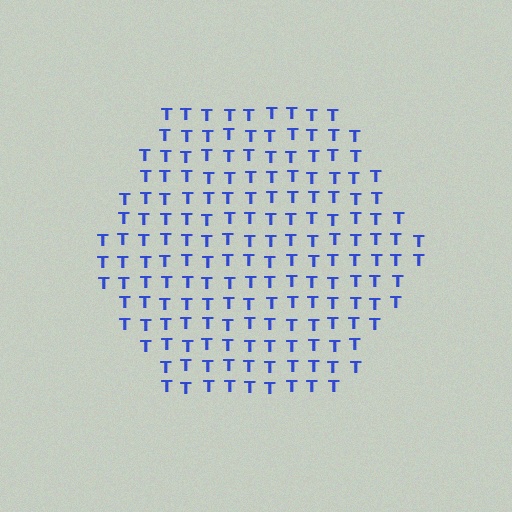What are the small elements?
The small elements are letter T's.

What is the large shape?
The large shape is a hexagon.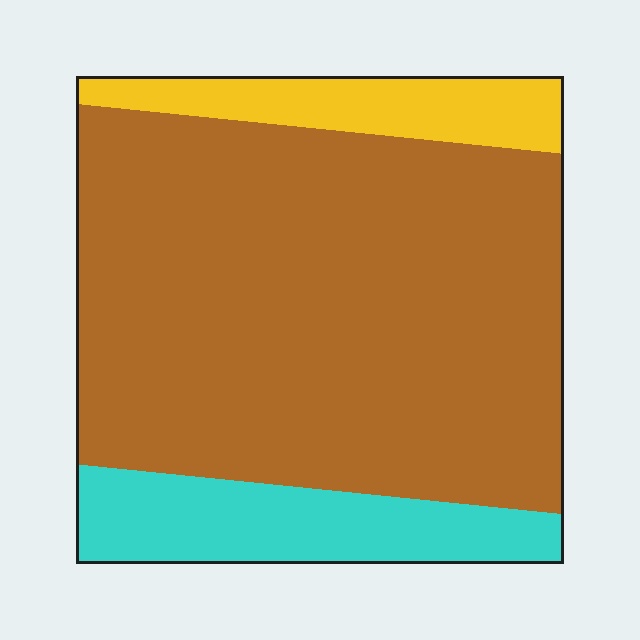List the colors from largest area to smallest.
From largest to smallest: brown, cyan, yellow.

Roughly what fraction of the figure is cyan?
Cyan covers 15% of the figure.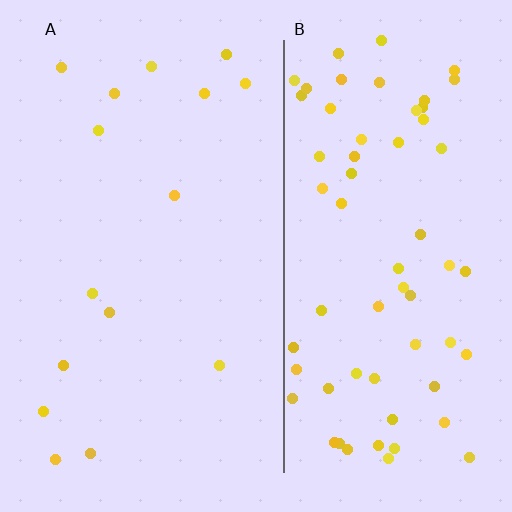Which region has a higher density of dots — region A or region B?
B (the right).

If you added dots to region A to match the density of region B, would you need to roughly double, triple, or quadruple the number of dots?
Approximately quadruple.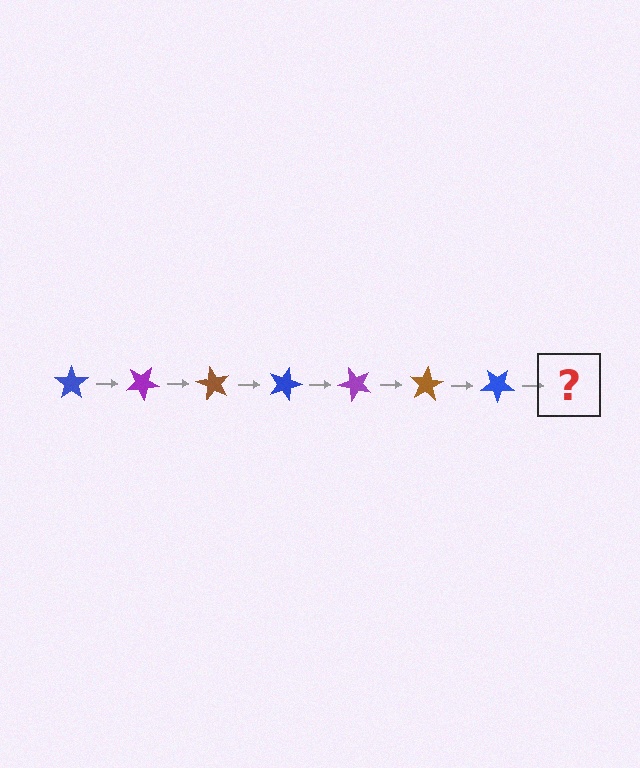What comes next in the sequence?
The next element should be a purple star, rotated 210 degrees from the start.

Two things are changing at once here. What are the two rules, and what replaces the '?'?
The two rules are that it rotates 30 degrees each step and the color cycles through blue, purple, and brown. The '?' should be a purple star, rotated 210 degrees from the start.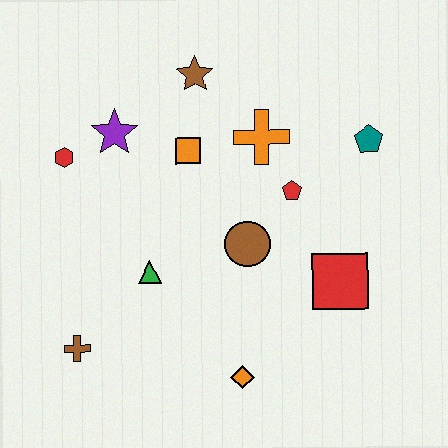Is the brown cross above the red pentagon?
No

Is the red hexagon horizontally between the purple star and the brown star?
No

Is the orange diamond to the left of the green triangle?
No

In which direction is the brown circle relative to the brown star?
The brown circle is below the brown star.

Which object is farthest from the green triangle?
The teal pentagon is farthest from the green triangle.